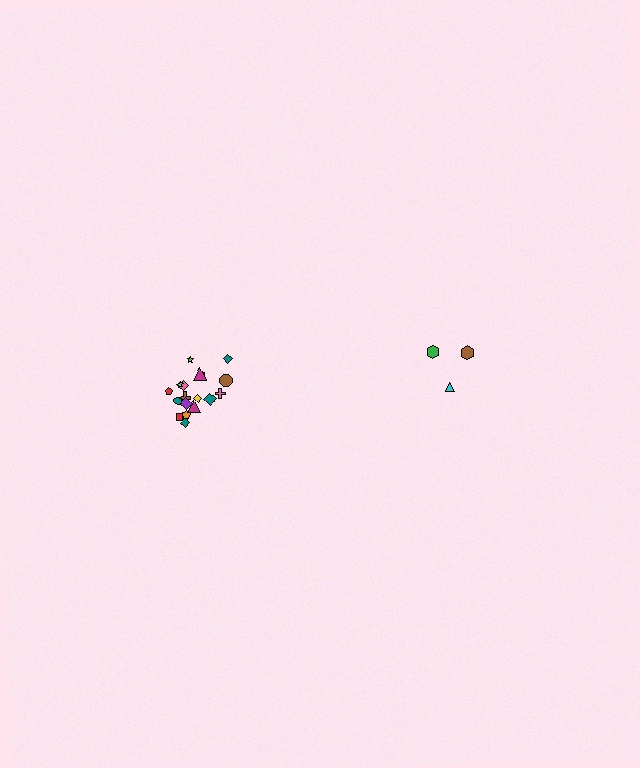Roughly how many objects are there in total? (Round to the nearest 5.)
Roughly 20 objects in total.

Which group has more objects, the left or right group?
The left group.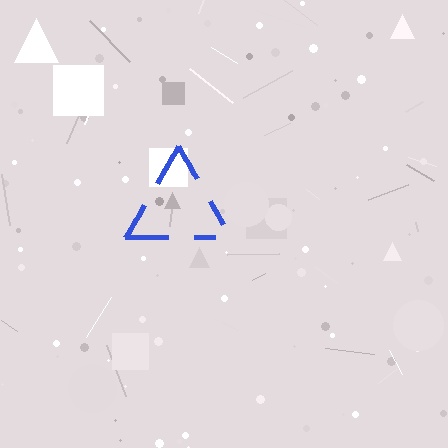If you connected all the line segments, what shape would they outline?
They would outline a triangle.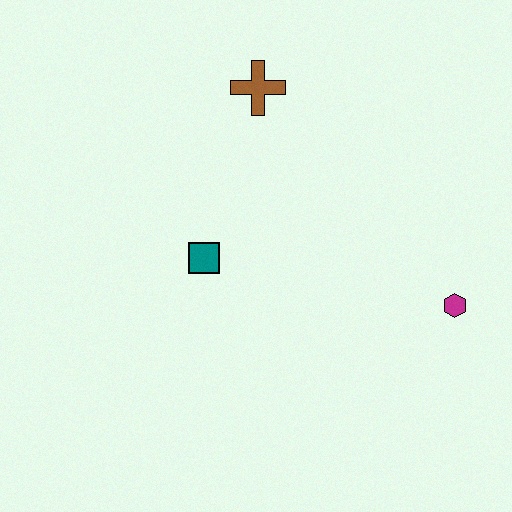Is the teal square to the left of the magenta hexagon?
Yes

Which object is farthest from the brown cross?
The magenta hexagon is farthest from the brown cross.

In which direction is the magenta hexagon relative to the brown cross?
The magenta hexagon is below the brown cross.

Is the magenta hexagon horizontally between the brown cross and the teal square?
No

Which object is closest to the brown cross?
The teal square is closest to the brown cross.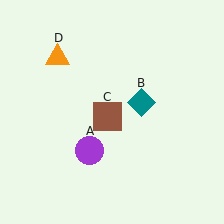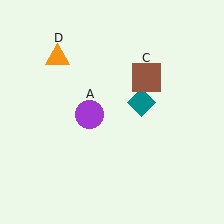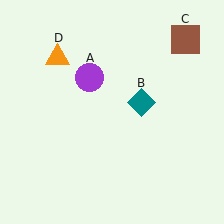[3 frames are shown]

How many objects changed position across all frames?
2 objects changed position: purple circle (object A), brown square (object C).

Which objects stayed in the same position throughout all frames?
Teal diamond (object B) and orange triangle (object D) remained stationary.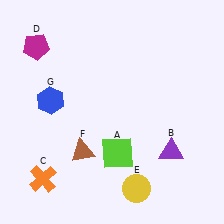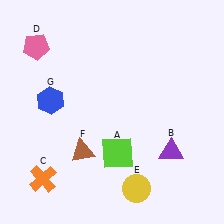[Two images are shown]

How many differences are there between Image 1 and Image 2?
There is 1 difference between the two images.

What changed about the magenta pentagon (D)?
In Image 1, D is magenta. In Image 2, it changed to pink.